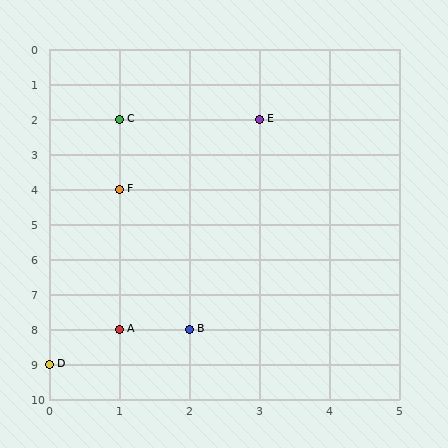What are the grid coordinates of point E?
Point E is at grid coordinates (3, 2).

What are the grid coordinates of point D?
Point D is at grid coordinates (0, 9).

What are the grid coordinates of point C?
Point C is at grid coordinates (1, 2).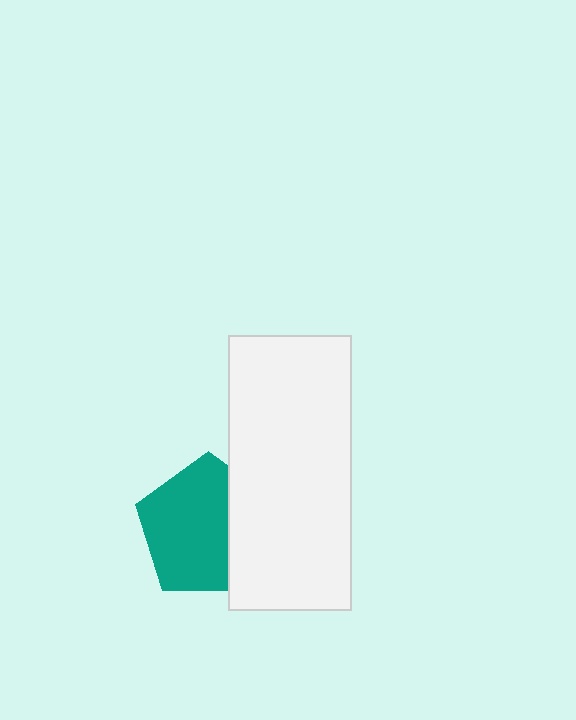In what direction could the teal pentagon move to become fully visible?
The teal pentagon could move left. That would shift it out from behind the white rectangle entirely.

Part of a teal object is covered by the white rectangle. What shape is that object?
It is a pentagon.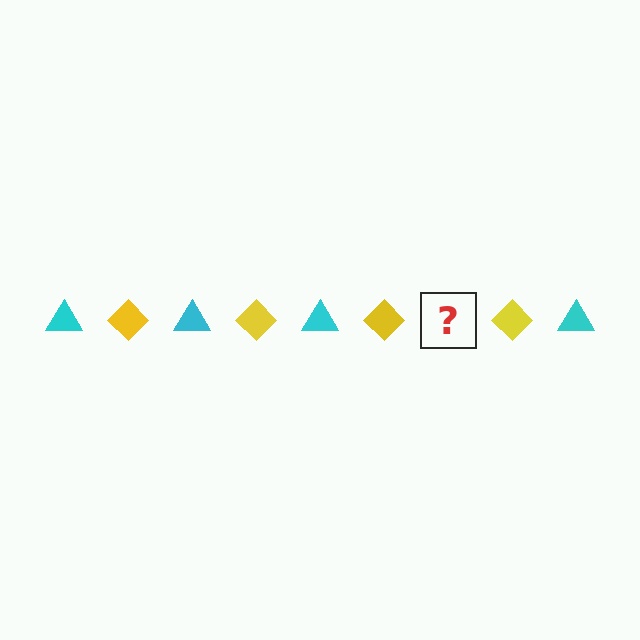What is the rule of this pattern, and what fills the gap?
The rule is that the pattern alternates between cyan triangle and yellow diamond. The gap should be filled with a cyan triangle.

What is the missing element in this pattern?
The missing element is a cyan triangle.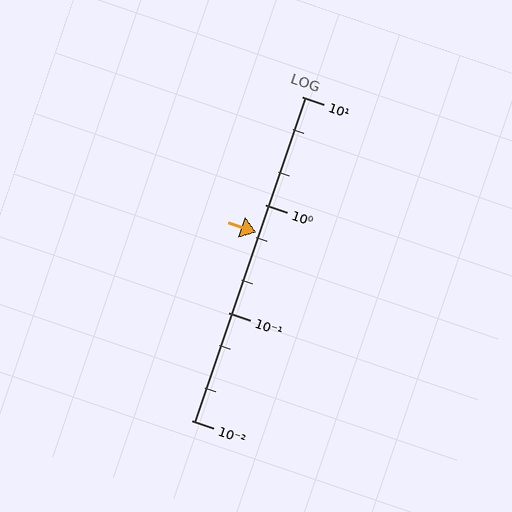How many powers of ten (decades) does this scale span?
The scale spans 3 decades, from 0.01 to 10.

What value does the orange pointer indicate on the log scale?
The pointer indicates approximately 0.55.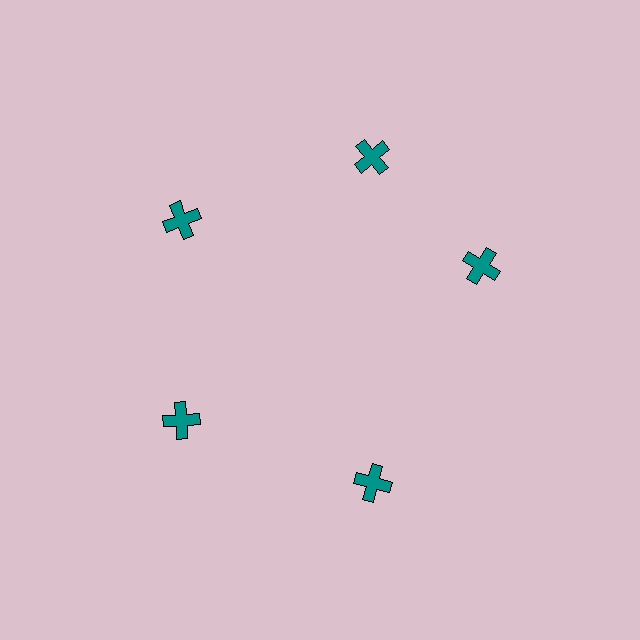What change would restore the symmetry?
The symmetry would be restored by rotating it back into even spacing with its neighbors so that all 5 crosses sit at equal angles and equal distance from the center.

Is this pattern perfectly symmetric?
No. The 5 teal crosses are arranged in a ring, but one element near the 3 o'clock position is rotated out of alignment along the ring, breaking the 5-fold rotational symmetry.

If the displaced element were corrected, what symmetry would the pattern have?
It would have 5-fold rotational symmetry — the pattern would map onto itself every 72 degrees.